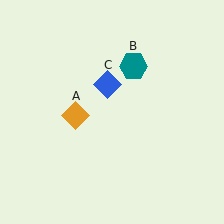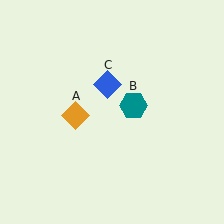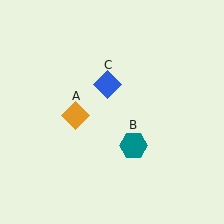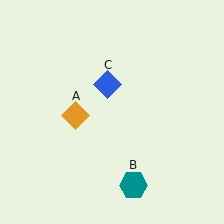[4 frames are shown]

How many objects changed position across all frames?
1 object changed position: teal hexagon (object B).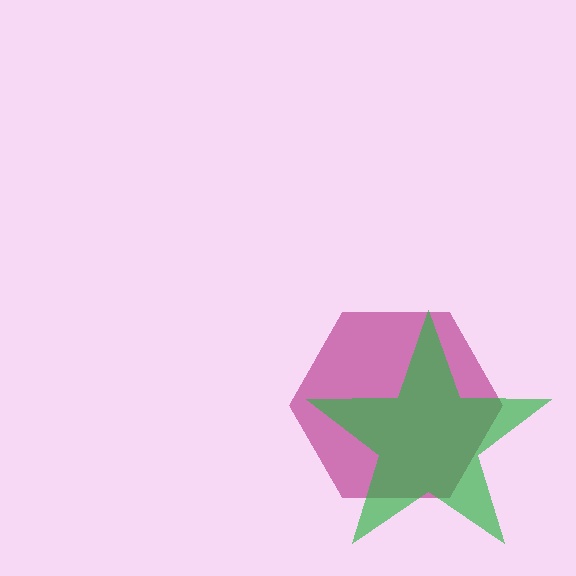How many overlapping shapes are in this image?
There are 2 overlapping shapes in the image.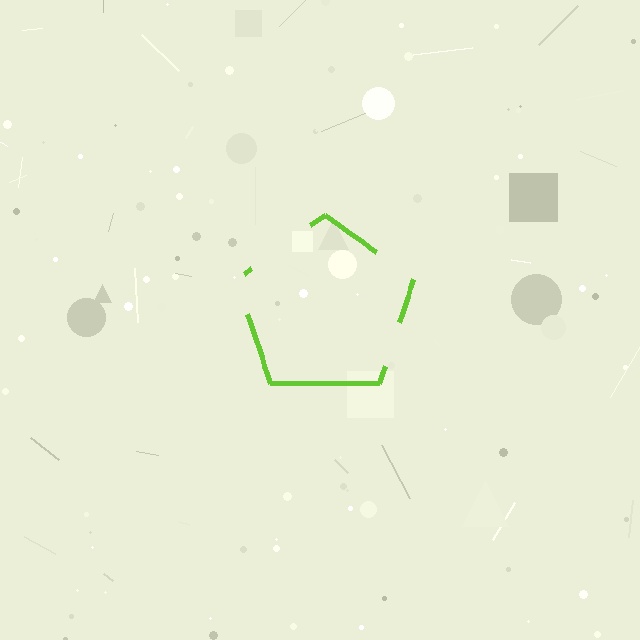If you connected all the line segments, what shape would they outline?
They would outline a pentagon.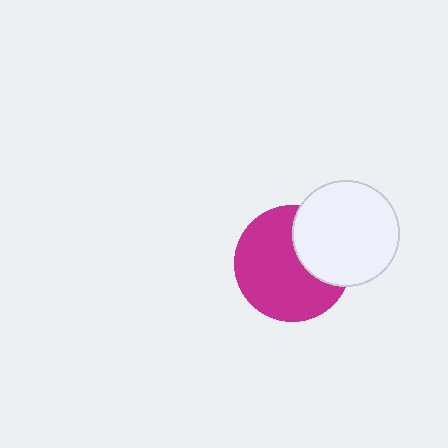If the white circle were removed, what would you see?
You would see the complete magenta circle.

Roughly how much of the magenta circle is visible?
Most of it is visible (roughly 68%).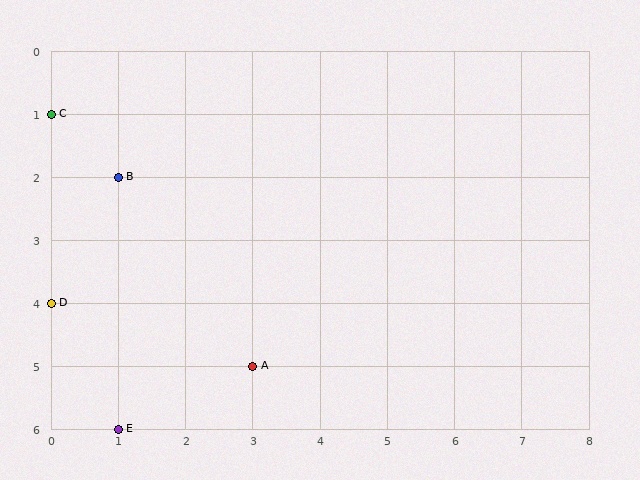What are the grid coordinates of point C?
Point C is at grid coordinates (0, 1).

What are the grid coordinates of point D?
Point D is at grid coordinates (0, 4).